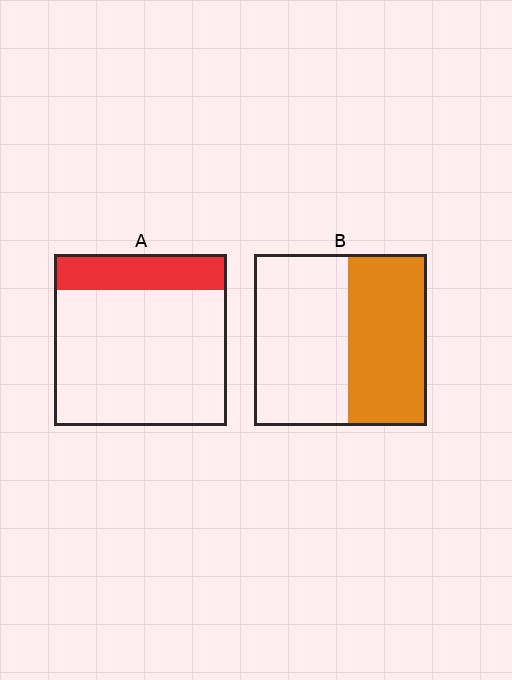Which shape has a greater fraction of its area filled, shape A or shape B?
Shape B.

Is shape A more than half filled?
No.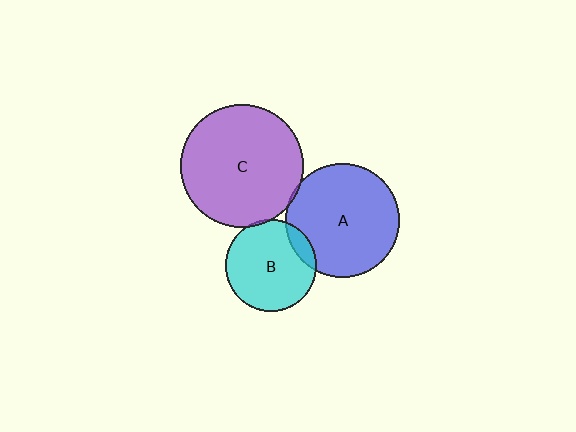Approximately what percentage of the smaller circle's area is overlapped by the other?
Approximately 10%.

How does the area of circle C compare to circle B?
Approximately 1.8 times.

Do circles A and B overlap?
Yes.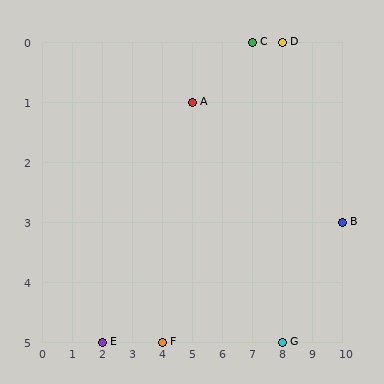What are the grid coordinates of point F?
Point F is at grid coordinates (4, 5).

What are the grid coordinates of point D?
Point D is at grid coordinates (8, 0).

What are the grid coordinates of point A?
Point A is at grid coordinates (5, 1).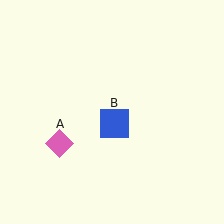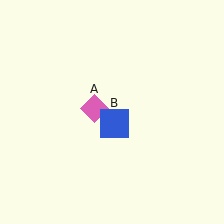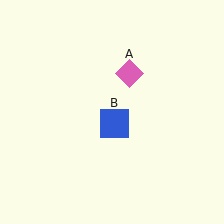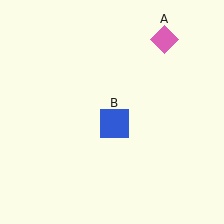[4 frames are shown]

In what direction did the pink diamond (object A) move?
The pink diamond (object A) moved up and to the right.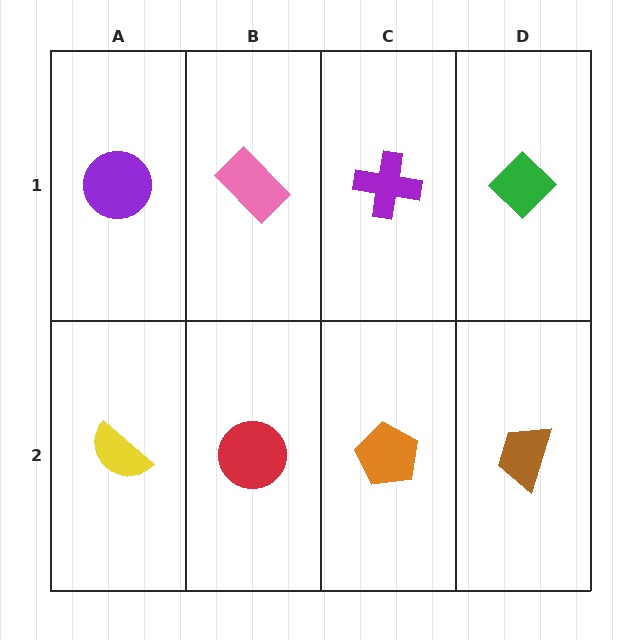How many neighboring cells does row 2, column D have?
2.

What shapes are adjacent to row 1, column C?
An orange pentagon (row 2, column C), a pink rectangle (row 1, column B), a green diamond (row 1, column D).